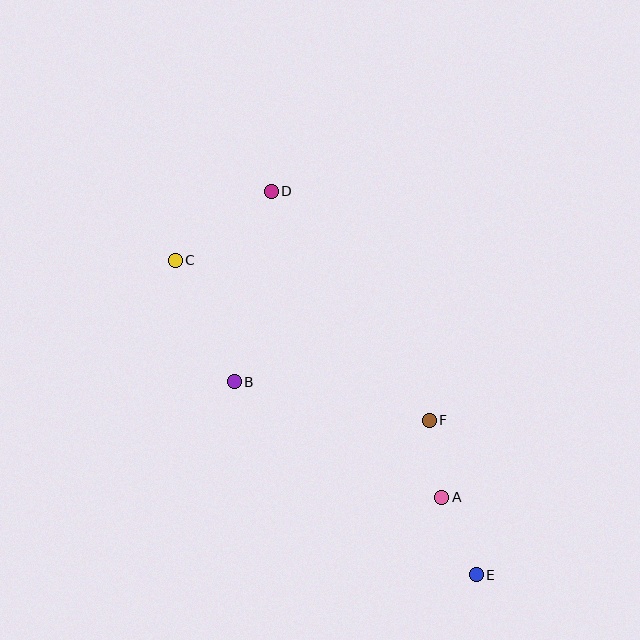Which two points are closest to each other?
Points A and F are closest to each other.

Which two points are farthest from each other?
Points C and E are farthest from each other.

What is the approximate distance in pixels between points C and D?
The distance between C and D is approximately 119 pixels.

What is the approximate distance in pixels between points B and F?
The distance between B and F is approximately 199 pixels.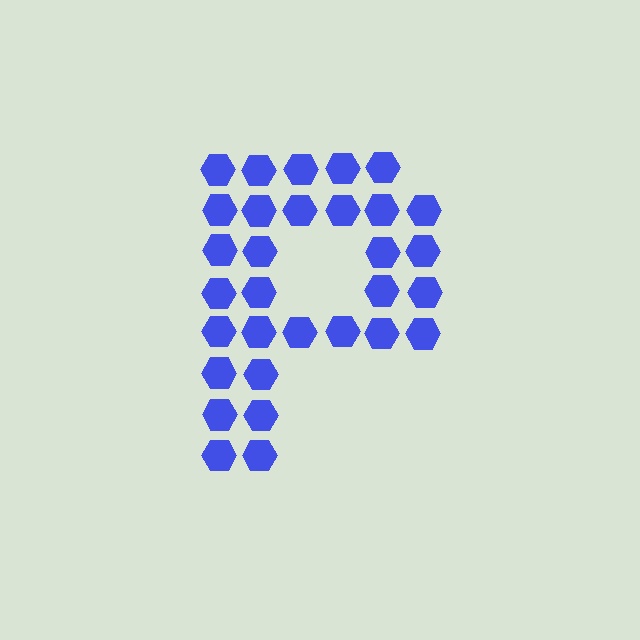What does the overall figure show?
The overall figure shows the letter P.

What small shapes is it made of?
It is made of small hexagons.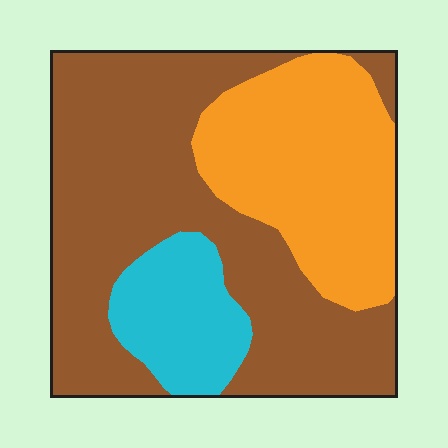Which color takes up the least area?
Cyan, at roughly 15%.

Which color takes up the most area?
Brown, at roughly 55%.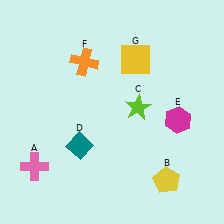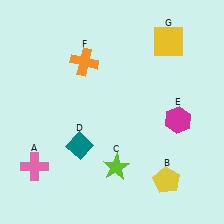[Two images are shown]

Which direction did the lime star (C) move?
The lime star (C) moved down.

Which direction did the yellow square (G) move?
The yellow square (G) moved right.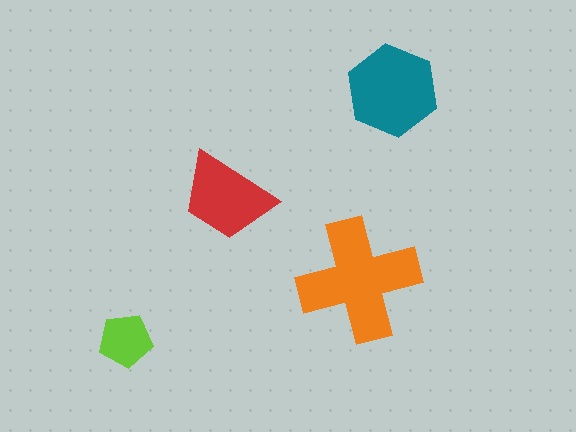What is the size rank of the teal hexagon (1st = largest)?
2nd.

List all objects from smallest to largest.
The lime pentagon, the red trapezoid, the teal hexagon, the orange cross.